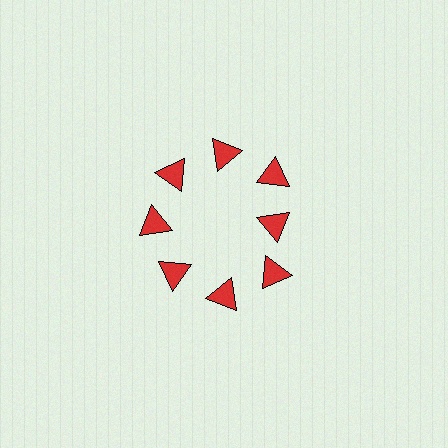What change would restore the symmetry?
The symmetry would be restored by moving it outward, back onto the ring so that all 8 triangles sit at equal angles and equal distance from the center.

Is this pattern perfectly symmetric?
No. The 8 red triangles are arranged in a ring, but one element near the 3 o'clock position is pulled inward toward the center, breaking the 8-fold rotational symmetry.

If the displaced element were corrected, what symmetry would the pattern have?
It would have 8-fold rotational symmetry — the pattern would map onto itself every 45 degrees.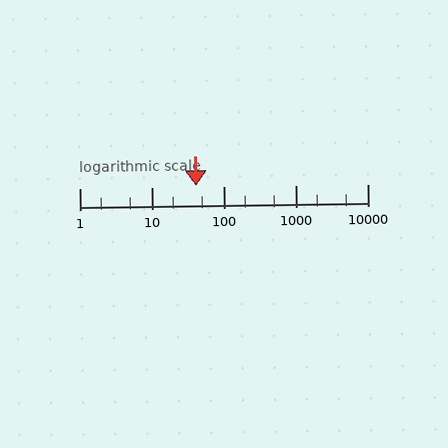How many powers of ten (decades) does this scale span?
The scale spans 4 decades, from 1 to 10000.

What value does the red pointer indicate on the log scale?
The pointer indicates approximately 41.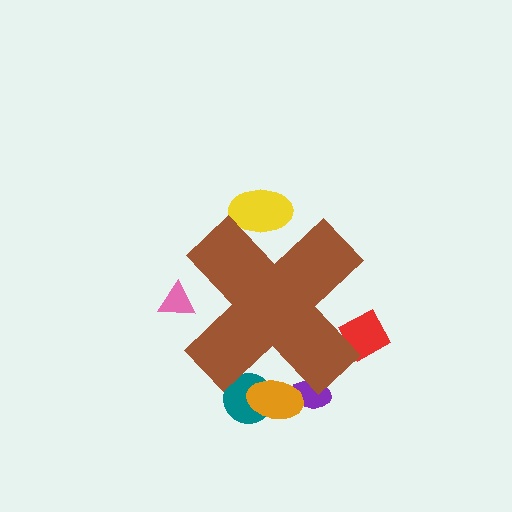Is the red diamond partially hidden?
Yes, the red diamond is partially hidden behind the brown cross.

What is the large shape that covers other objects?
A brown cross.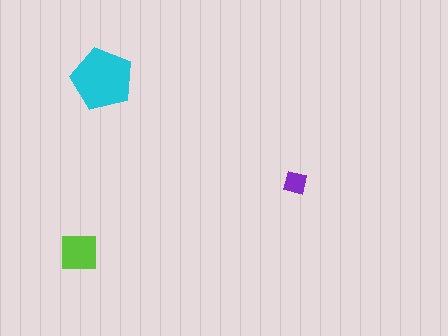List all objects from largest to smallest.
The cyan pentagon, the lime square, the purple square.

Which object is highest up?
The cyan pentagon is topmost.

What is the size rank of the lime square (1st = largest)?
2nd.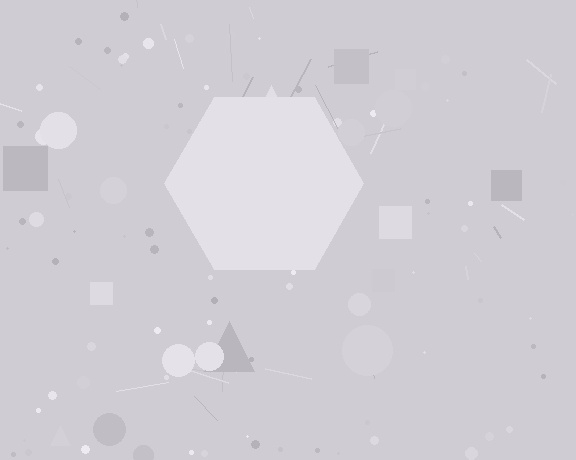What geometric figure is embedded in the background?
A hexagon is embedded in the background.